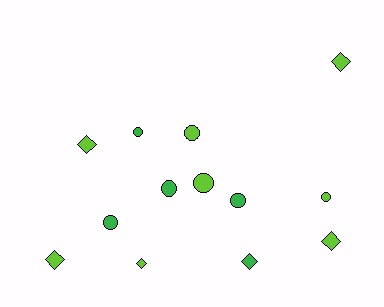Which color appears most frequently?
Lime, with 8 objects.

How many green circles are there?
There are 4 green circles.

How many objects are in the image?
There are 13 objects.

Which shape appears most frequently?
Circle, with 7 objects.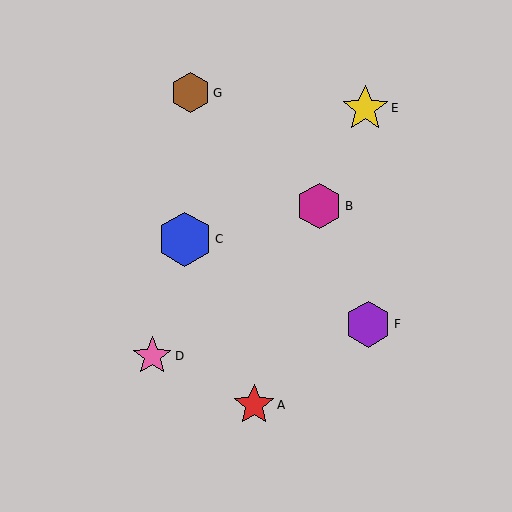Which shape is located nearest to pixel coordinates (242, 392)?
The red star (labeled A) at (254, 405) is nearest to that location.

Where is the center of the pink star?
The center of the pink star is at (152, 356).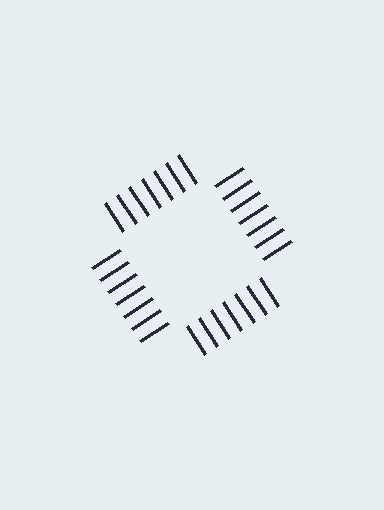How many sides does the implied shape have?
4 sides — the line-ends trace a square.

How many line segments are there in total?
28 — 7 along each of the 4 edges.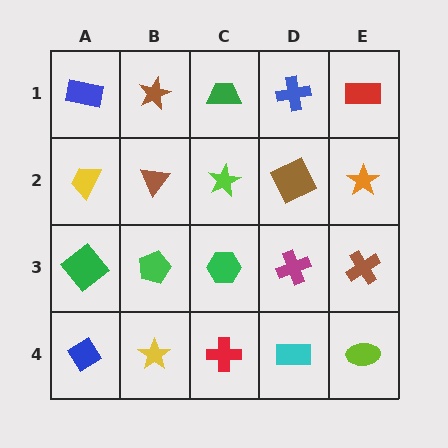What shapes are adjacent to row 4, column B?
A green pentagon (row 3, column B), a blue diamond (row 4, column A), a red cross (row 4, column C).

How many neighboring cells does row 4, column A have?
2.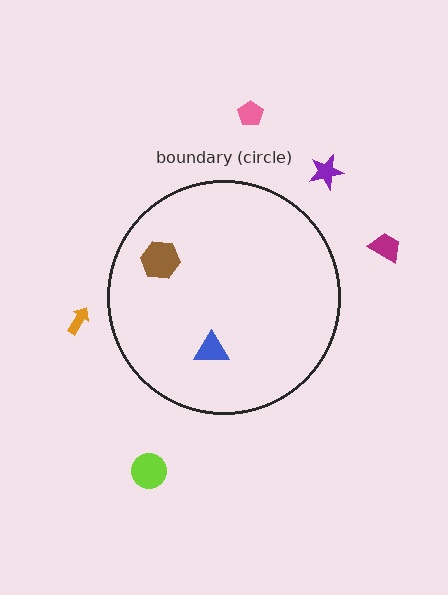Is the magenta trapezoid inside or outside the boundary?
Outside.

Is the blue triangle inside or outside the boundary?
Inside.